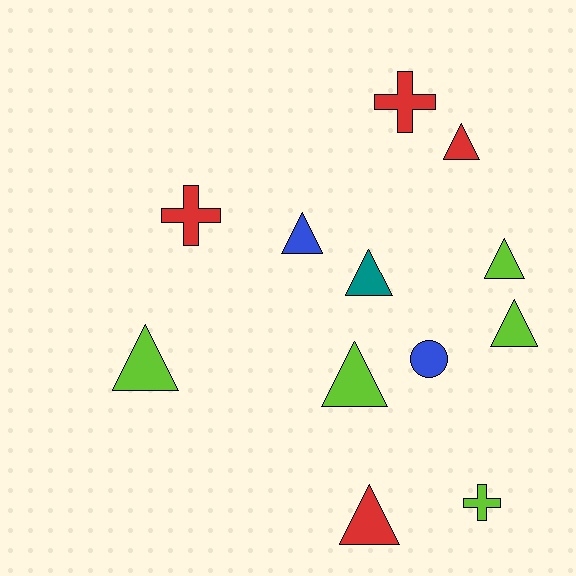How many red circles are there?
There are no red circles.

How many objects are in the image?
There are 12 objects.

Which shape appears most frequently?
Triangle, with 8 objects.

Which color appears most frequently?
Lime, with 5 objects.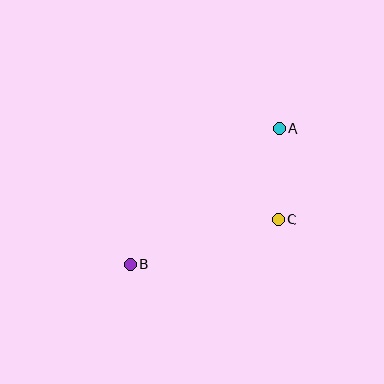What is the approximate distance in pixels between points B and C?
The distance between B and C is approximately 154 pixels.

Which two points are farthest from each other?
Points A and B are farthest from each other.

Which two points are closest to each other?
Points A and C are closest to each other.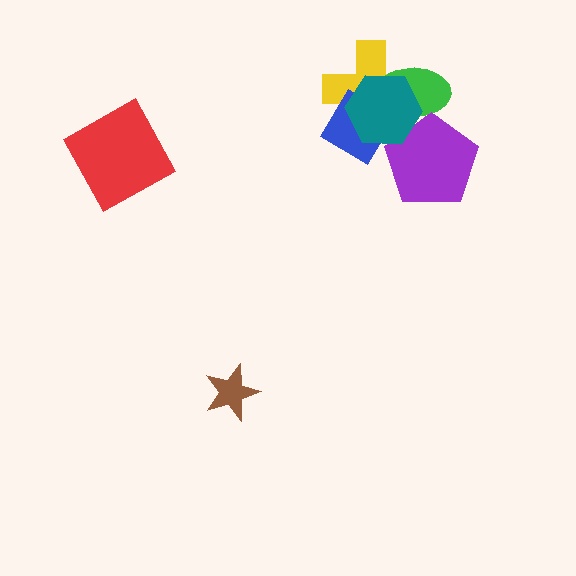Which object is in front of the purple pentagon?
The teal hexagon is in front of the purple pentagon.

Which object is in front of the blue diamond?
The teal hexagon is in front of the blue diamond.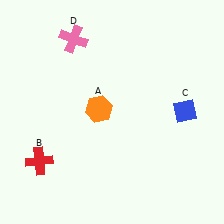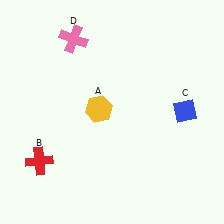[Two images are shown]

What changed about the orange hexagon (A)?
In Image 1, A is orange. In Image 2, it changed to yellow.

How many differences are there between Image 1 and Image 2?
There is 1 difference between the two images.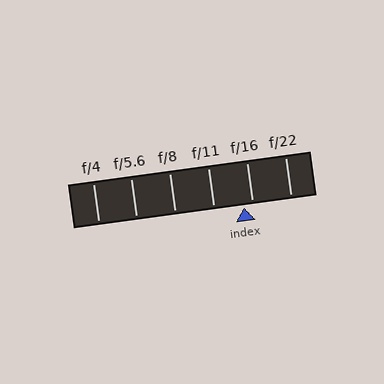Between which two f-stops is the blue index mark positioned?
The index mark is between f/11 and f/16.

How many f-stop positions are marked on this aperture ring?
There are 6 f-stop positions marked.